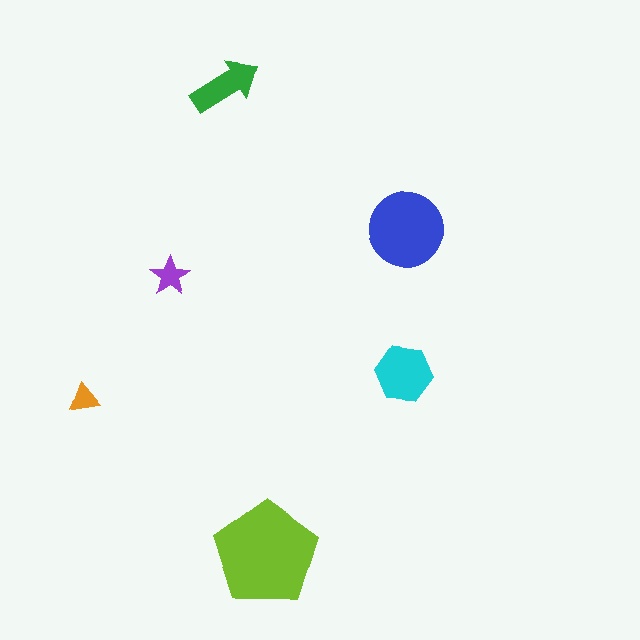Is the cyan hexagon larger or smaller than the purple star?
Larger.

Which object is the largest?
The lime pentagon.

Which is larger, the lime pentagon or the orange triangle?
The lime pentagon.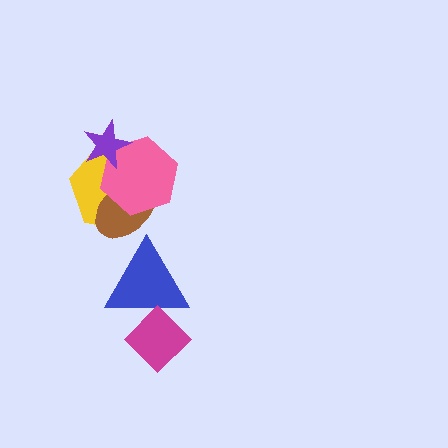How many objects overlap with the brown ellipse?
2 objects overlap with the brown ellipse.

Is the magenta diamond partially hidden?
No, no other shape covers it.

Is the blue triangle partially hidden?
Yes, it is partially covered by another shape.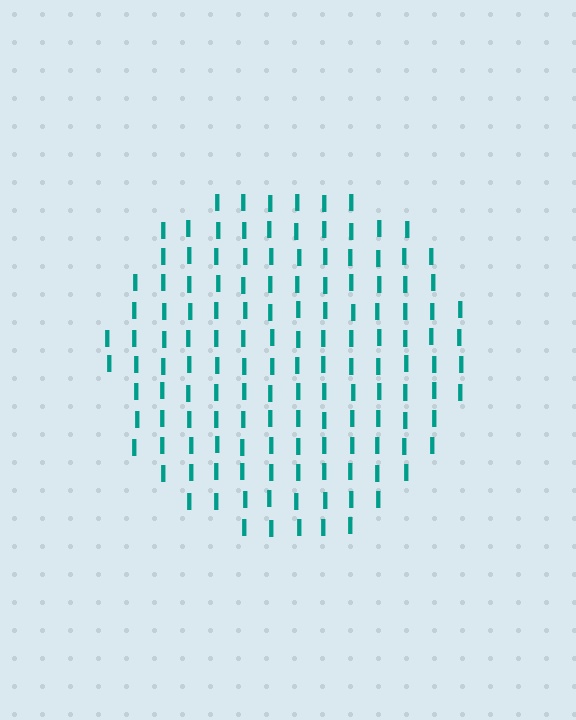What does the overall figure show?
The overall figure shows a circle.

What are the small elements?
The small elements are letter I's.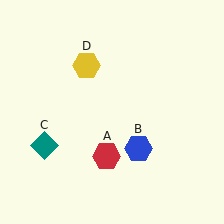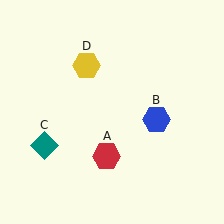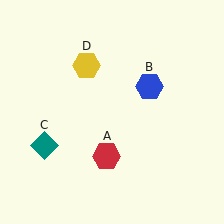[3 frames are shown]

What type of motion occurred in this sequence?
The blue hexagon (object B) rotated counterclockwise around the center of the scene.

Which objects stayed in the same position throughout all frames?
Red hexagon (object A) and teal diamond (object C) and yellow hexagon (object D) remained stationary.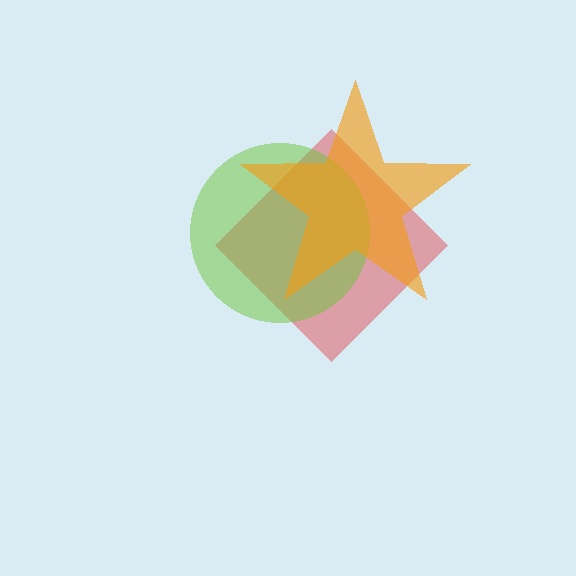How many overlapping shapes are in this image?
There are 3 overlapping shapes in the image.